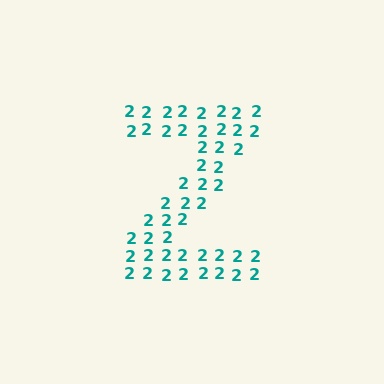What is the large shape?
The large shape is the letter Z.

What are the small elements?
The small elements are digit 2's.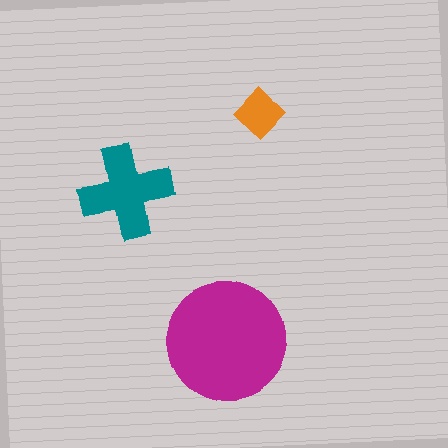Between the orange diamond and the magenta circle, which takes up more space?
The magenta circle.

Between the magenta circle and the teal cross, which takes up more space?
The magenta circle.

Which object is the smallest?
The orange diamond.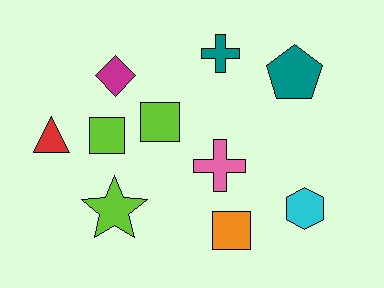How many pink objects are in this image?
There is 1 pink object.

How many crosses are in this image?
There are 2 crosses.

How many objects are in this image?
There are 10 objects.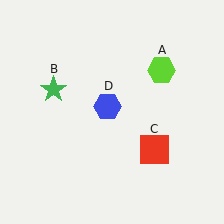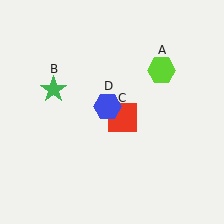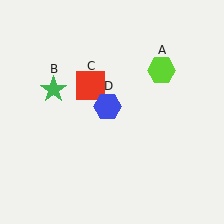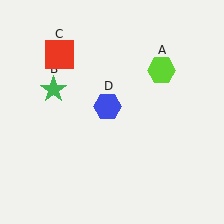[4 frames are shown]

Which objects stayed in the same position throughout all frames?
Lime hexagon (object A) and green star (object B) and blue hexagon (object D) remained stationary.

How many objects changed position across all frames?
1 object changed position: red square (object C).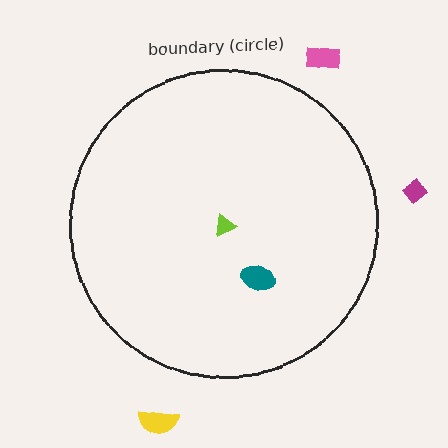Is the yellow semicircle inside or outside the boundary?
Outside.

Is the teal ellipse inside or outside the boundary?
Inside.